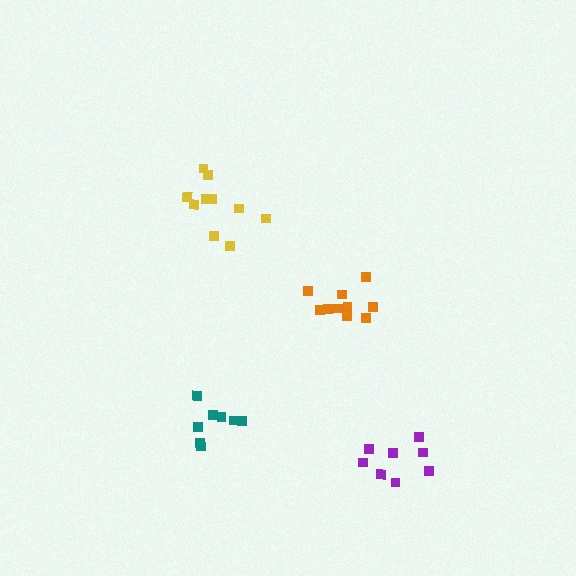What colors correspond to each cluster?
The clusters are colored: yellow, purple, teal, orange.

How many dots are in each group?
Group 1: 10 dots, Group 2: 8 dots, Group 3: 8 dots, Group 4: 10 dots (36 total).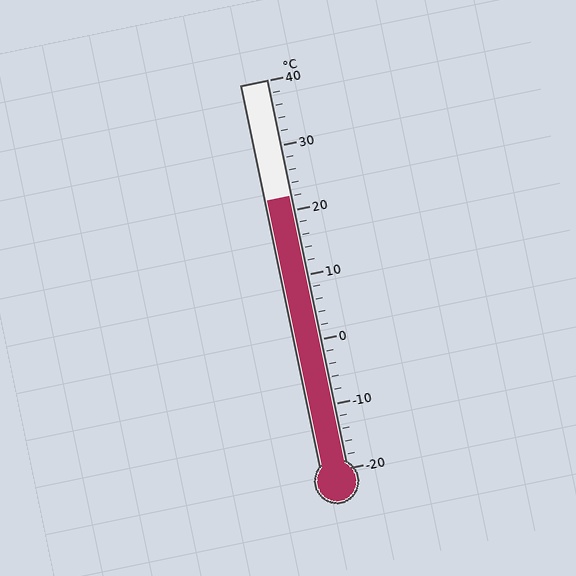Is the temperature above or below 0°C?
The temperature is above 0°C.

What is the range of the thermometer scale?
The thermometer scale ranges from -20°C to 40°C.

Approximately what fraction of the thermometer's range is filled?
The thermometer is filled to approximately 70% of its range.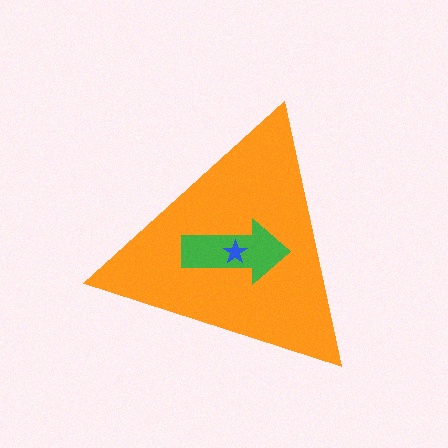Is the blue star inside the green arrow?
Yes.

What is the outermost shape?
The orange triangle.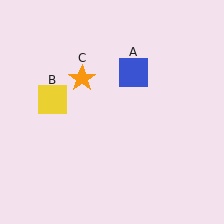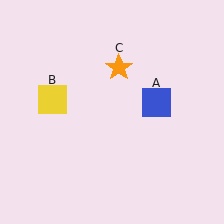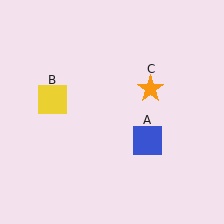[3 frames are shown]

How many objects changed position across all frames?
2 objects changed position: blue square (object A), orange star (object C).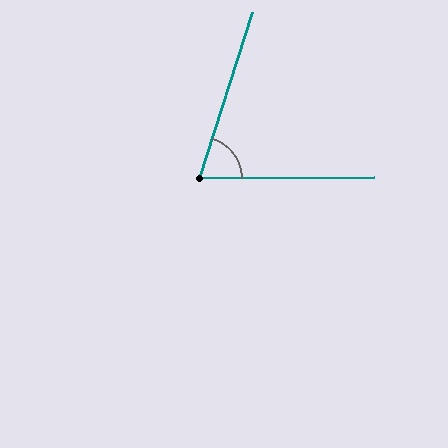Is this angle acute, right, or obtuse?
It is acute.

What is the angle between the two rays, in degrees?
Approximately 72 degrees.